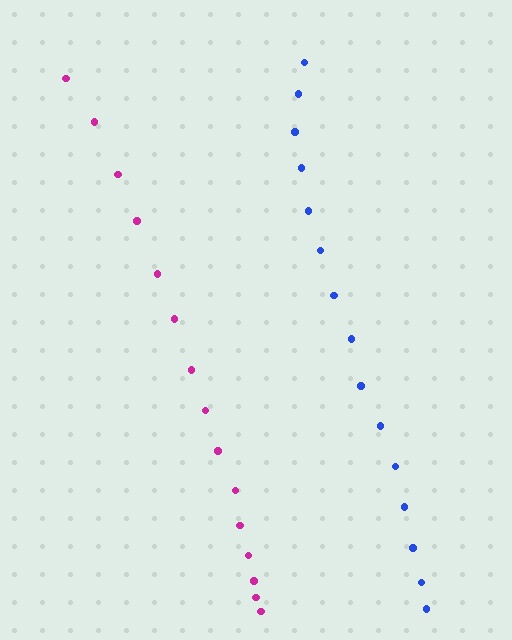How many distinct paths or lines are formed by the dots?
There are 2 distinct paths.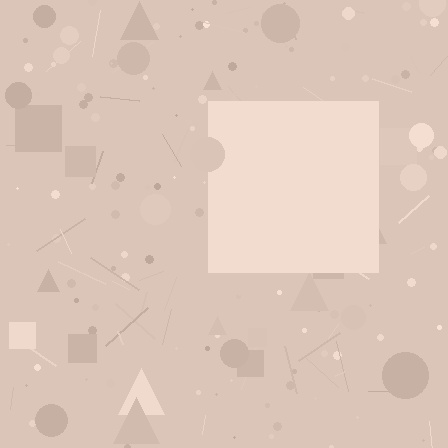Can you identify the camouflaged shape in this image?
The camouflaged shape is a square.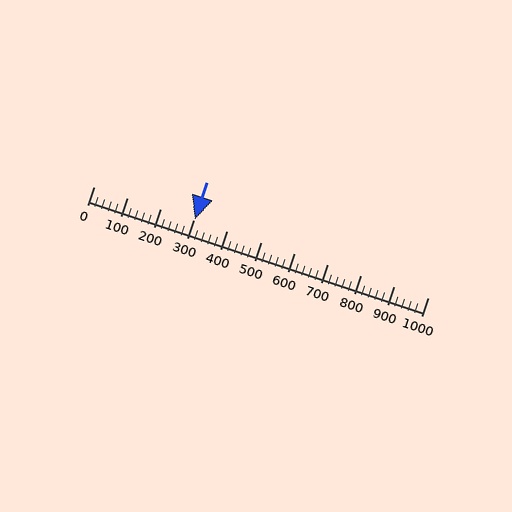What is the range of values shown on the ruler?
The ruler shows values from 0 to 1000.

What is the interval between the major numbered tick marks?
The major tick marks are spaced 100 units apart.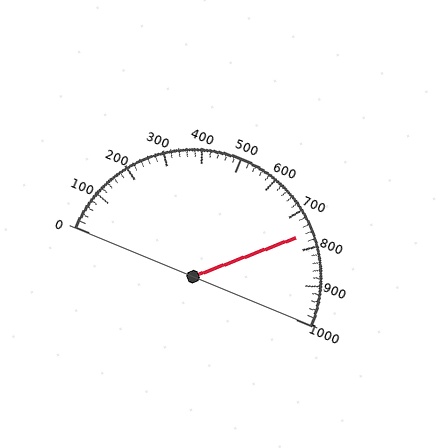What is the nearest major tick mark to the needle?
The nearest major tick mark is 800.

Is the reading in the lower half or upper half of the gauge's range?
The reading is in the upper half of the range (0 to 1000).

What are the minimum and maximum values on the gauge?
The gauge ranges from 0 to 1000.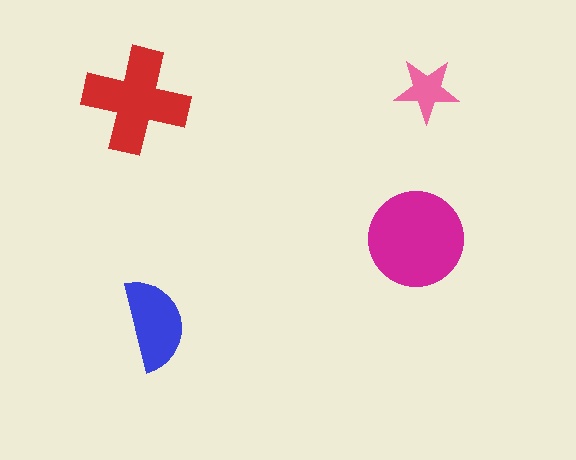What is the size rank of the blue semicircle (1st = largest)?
3rd.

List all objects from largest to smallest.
The magenta circle, the red cross, the blue semicircle, the pink star.